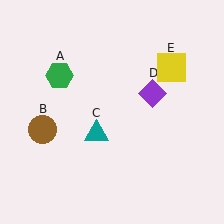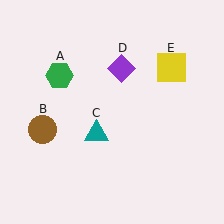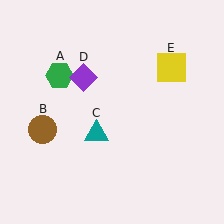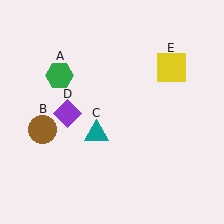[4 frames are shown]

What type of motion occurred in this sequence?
The purple diamond (object D) rotated counterclockwise around the center of the scene.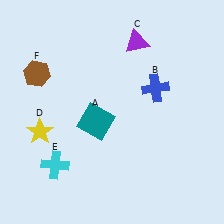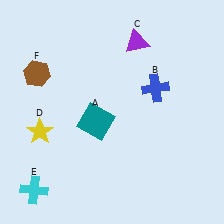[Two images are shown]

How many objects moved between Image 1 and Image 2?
1 object moved between the two images.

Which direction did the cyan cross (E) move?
The cyan cross (E) moved down.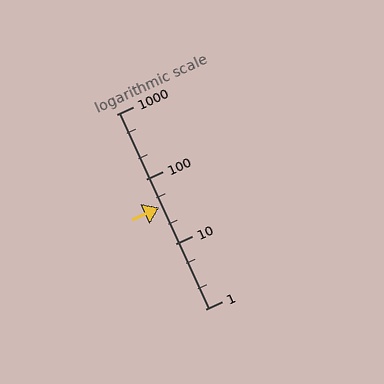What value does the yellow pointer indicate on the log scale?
The pointer indicates approximately 37.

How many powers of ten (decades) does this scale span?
The scale spans 3 decades, from 1 to 1000.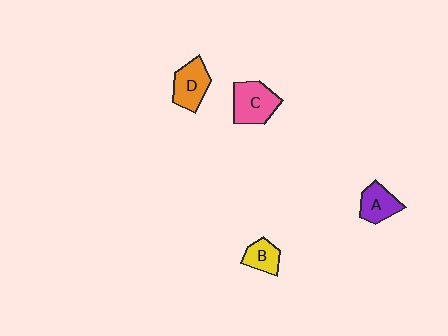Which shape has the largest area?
Shape C (pink).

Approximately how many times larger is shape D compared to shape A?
Approximately 1.2 times.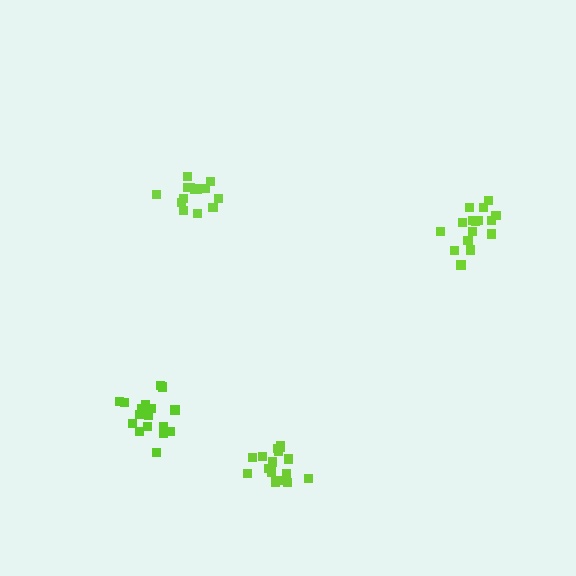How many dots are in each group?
Group 1: 16 dots, Group 2: 16 dots, Group 3: 14 dots, Group 4: 17 dots (63 total).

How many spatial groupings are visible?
There are 4 spatial groupings.